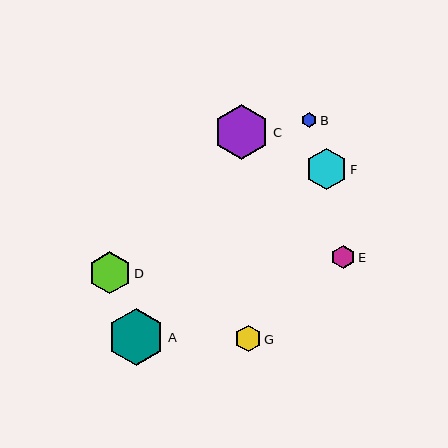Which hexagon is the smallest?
Hexagon B is the smallest with a size of approximately 15 pixels.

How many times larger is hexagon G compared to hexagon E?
Hexagon G is approximately 1.1 times the size of hexagon E.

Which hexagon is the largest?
Hexagon A is the largest with a size of approximately 57 pixels.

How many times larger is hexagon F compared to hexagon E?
Hexagon F is approximately 1.8 times the size of hexagon E.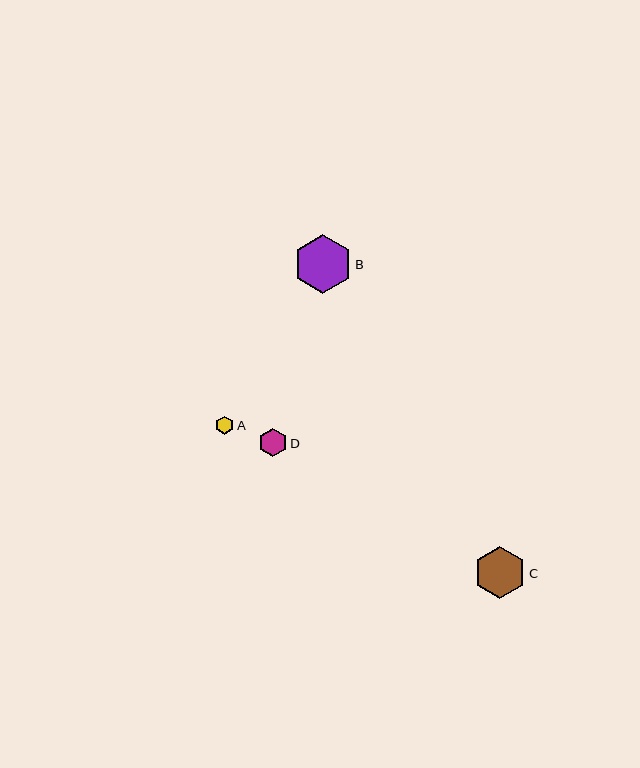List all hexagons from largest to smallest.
From largest to smallest: B, C, D, A.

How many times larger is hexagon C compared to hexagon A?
Hexagon C is approximately 2.8 times the size of hexagon A.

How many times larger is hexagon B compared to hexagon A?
Hexagon B is approximately 3.2 times the size of hexagon A.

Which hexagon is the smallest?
Hexagon A is the smallest with a size of approximately 18 pixels.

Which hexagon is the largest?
Hexagon B is the largest with a size of approximately 59 pixels.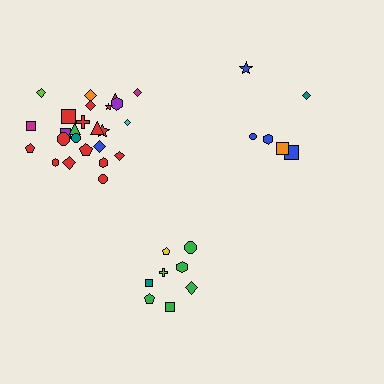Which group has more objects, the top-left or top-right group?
The top-left group.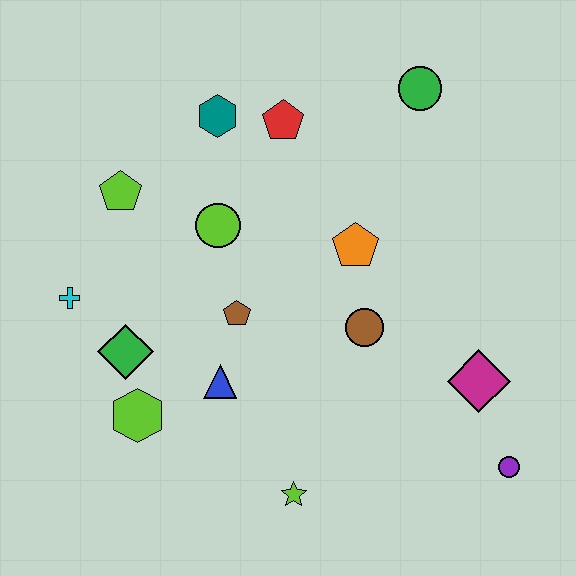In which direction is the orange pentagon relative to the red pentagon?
The orange pentagon is below the red pentagon.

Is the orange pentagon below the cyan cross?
No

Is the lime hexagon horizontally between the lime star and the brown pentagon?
No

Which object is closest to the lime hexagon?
The green diamond is closest to the lime hexagon.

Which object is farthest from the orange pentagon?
The cyan cross is farthest from the orange pentagon.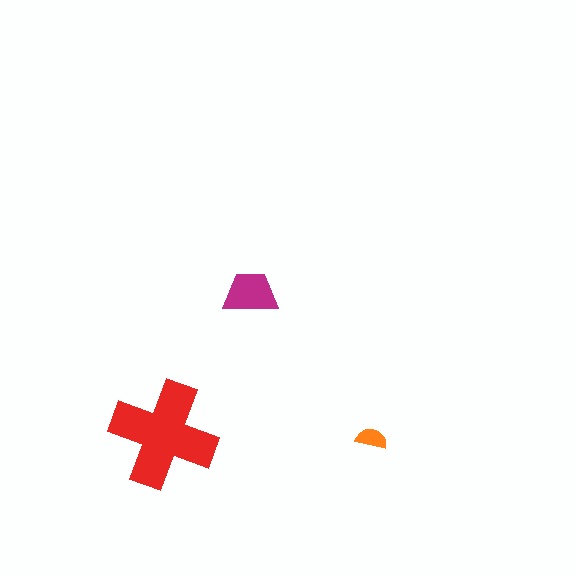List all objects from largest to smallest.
The red cross, the magenta trapezoid, the orange semicircle.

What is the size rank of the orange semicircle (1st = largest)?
3rd.